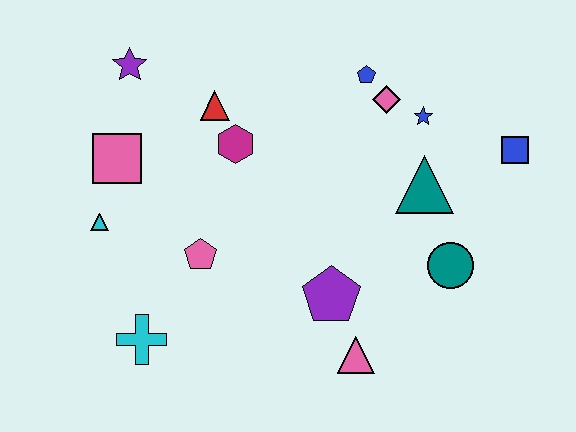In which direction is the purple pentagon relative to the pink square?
The purple pentagon is to the right of the pink square.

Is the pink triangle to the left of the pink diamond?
Yes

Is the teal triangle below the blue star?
Yes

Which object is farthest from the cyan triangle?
The blue square is farthest from the cyan triangle.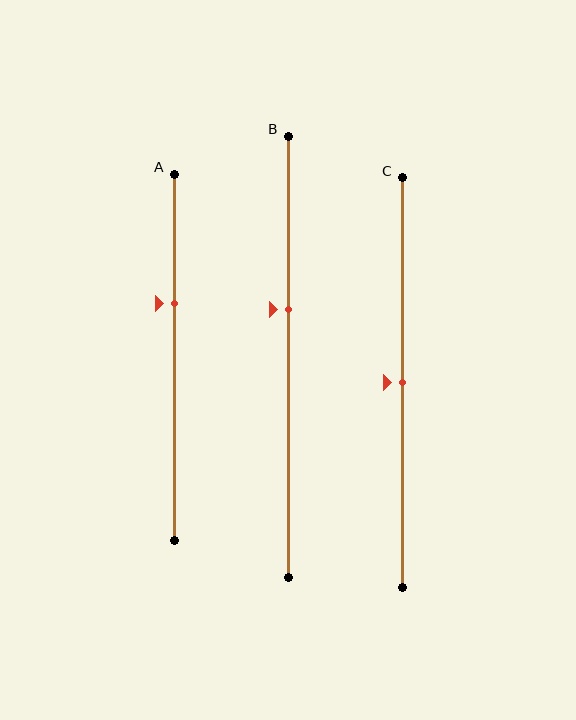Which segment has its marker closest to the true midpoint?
Segment C has its marker closest to the true midpoint.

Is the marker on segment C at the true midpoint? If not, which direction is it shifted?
Yes, the marker on segment C is at the true midpoint.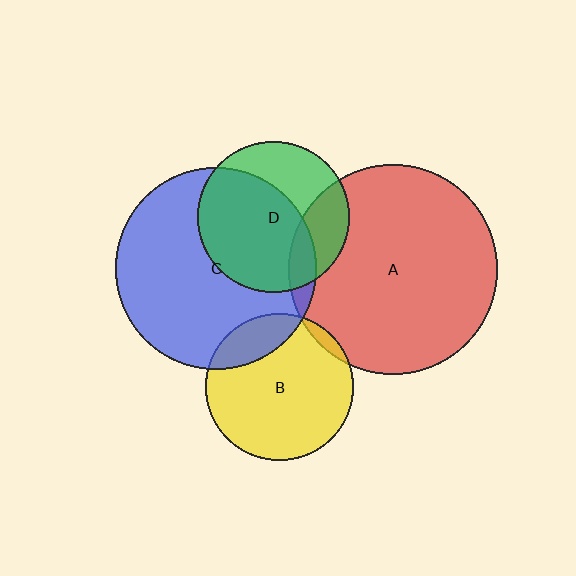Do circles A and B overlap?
Yes.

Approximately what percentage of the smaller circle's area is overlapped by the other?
Approximately 5%.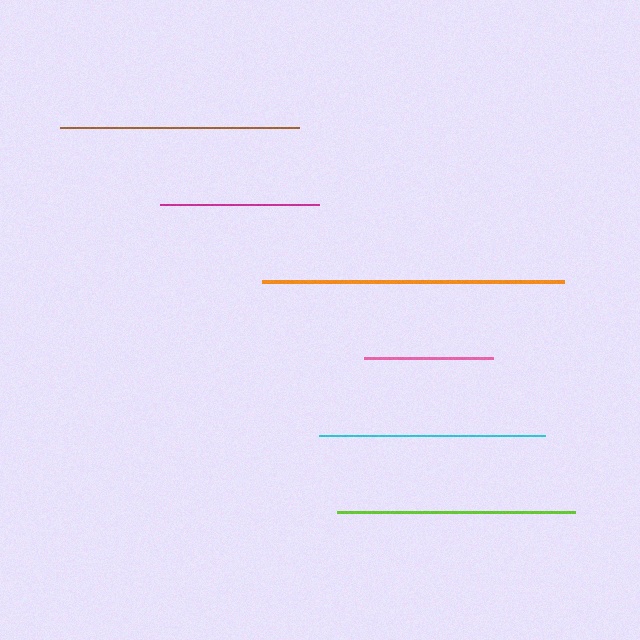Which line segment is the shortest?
The pink line is the shortest at approximately 129 pixels.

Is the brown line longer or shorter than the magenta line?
The brown line is longer than the magenta line.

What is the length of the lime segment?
The lime segment is approximately 237 pixels long.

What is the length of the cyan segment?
The cyan segment is approximately 227 pixels long.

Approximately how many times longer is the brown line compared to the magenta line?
The brown line is approximately 1.5 times the length of the magenta line.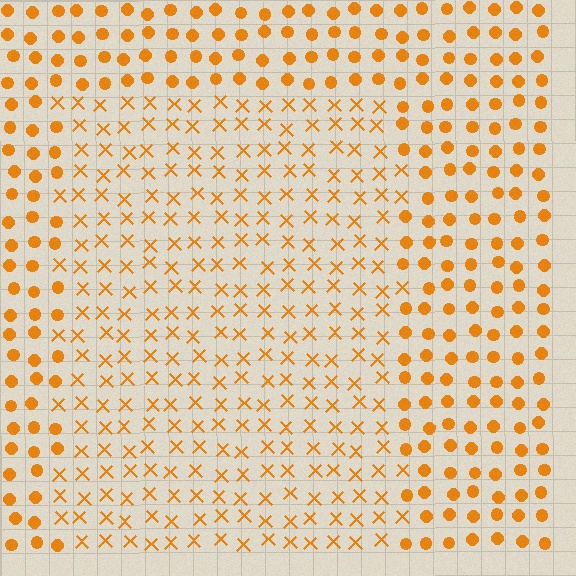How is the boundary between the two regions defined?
The boundary is defined by a change in element shape: X marks inside vs. circles outside. All elements share the same color and spacing.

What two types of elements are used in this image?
The image uses X marks inside the rectangle region and circles outside it.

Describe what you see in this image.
The image is filled with small orange elements arranged in a uniform grid. A rectangle-shaped region contains X marks, while the surrounding area contains circles. The boundary is defined purely by the change in element shape.